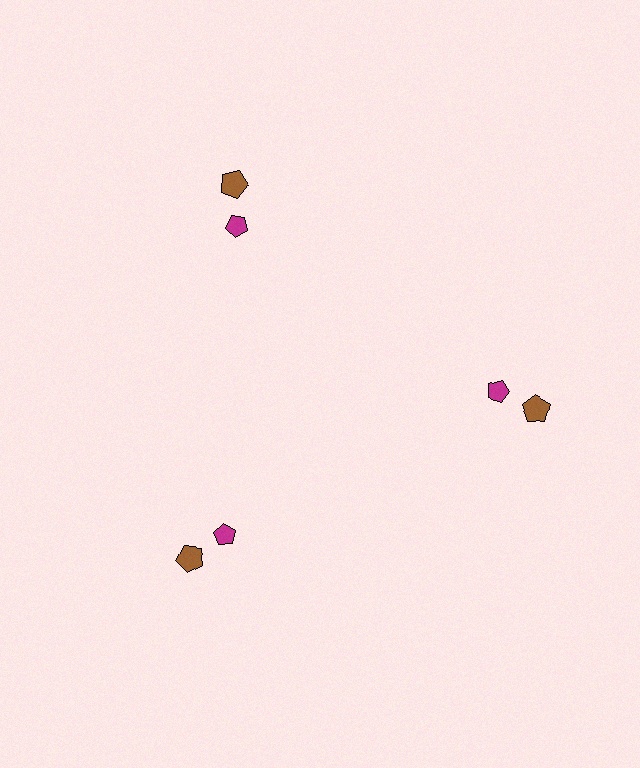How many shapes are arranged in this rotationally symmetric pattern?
There are 6 shapes, arranged in 3 groups of 2.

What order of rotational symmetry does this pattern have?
This pattern has 3-fold rotational symmetry.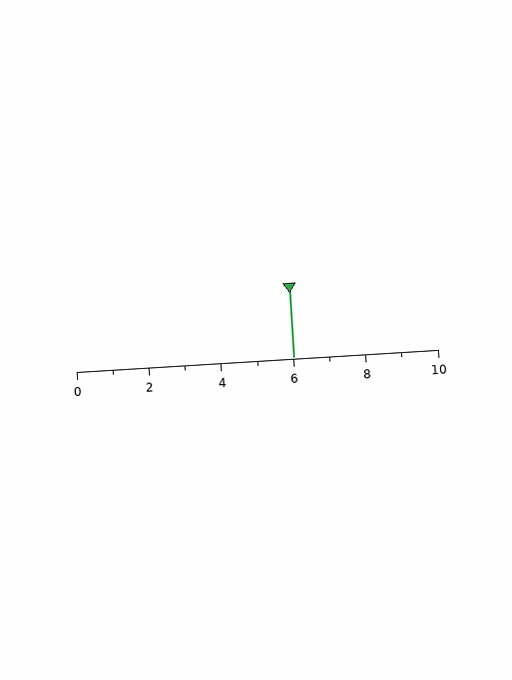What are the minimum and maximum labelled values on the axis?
The axis runs from 0 to 10.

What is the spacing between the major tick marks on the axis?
The major ticks are spaced 2 apart.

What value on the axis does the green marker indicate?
The marker indicates approximately 6.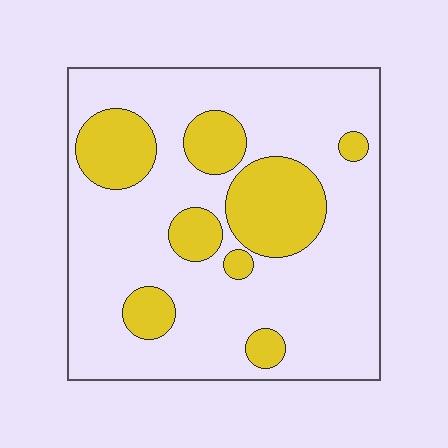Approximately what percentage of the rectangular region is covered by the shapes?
Approximately 25%.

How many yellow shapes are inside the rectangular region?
8.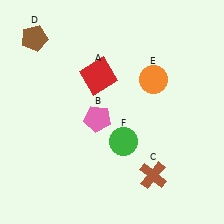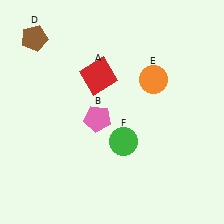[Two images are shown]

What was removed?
The brown cross (C) was removed in Image 2.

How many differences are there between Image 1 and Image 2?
There is 1 difference between the two images.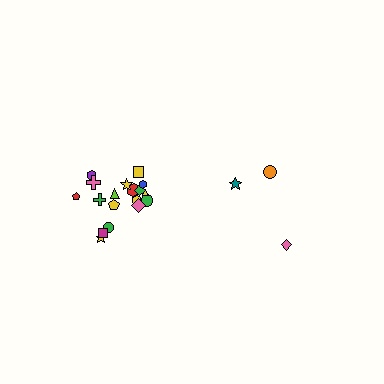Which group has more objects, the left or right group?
The left group.